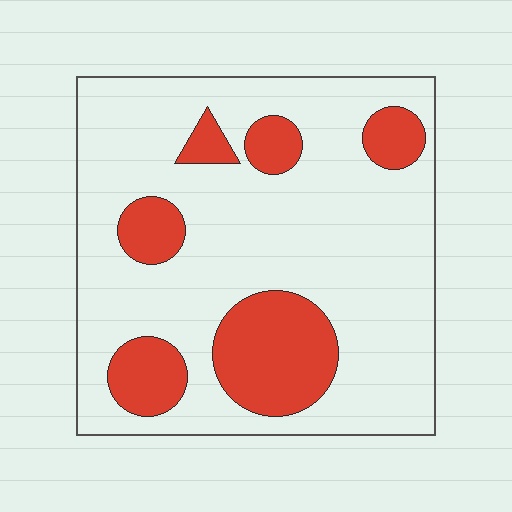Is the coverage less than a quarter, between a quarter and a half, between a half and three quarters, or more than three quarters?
Less than a quarter.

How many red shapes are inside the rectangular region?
6.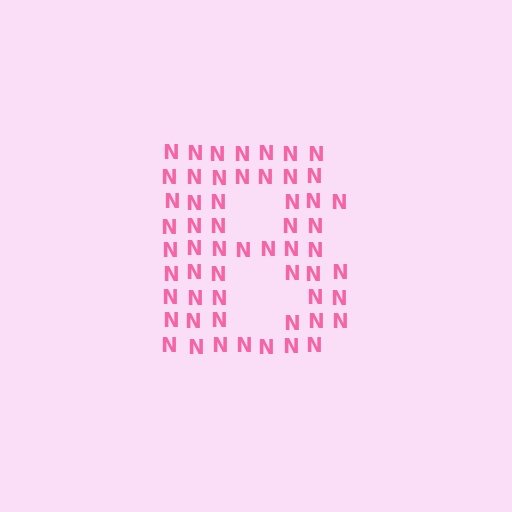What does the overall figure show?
The overall figure shows the letter B.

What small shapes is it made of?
It is made of small letter N's.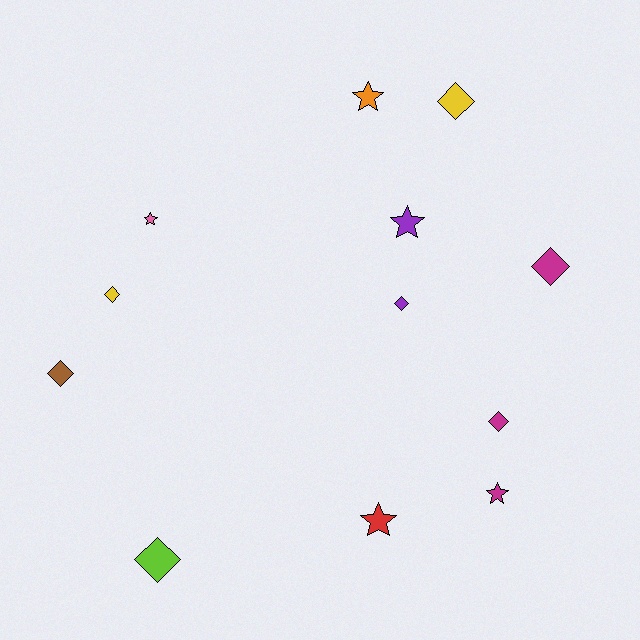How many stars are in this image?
There are 5 stars.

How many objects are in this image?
There are 12 objects.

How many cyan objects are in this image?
There are no cyan objects.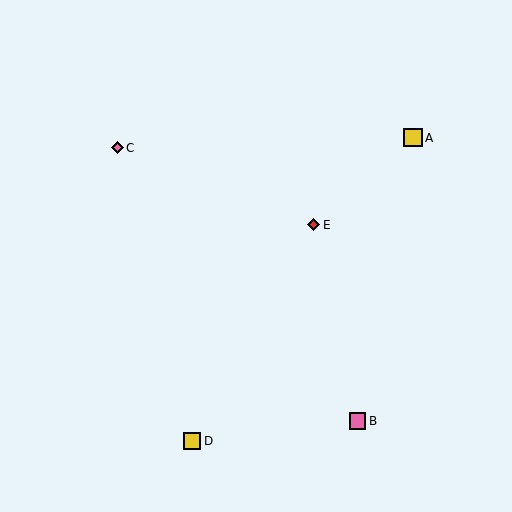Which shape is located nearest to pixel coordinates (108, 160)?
The pink diamond (labeled C) at (117, 148) is nearest to that location.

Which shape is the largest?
The yellow square (labeled A) is the largest.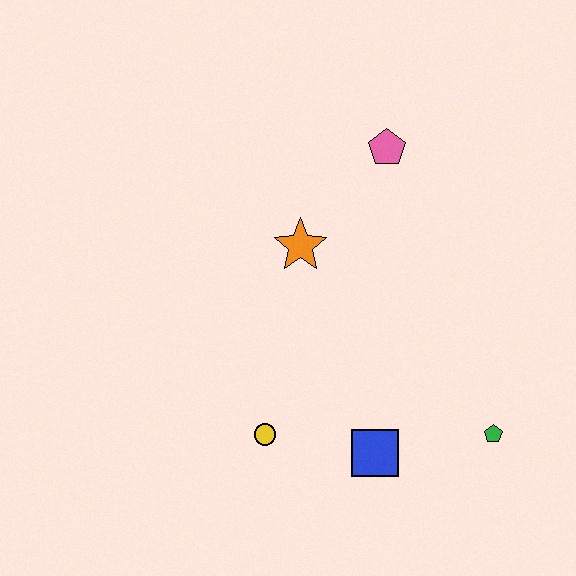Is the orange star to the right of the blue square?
No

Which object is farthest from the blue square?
The pink pentagon is farthest from the blue square.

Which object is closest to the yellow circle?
The blue square is closest to the yellow circle.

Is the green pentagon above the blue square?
Yes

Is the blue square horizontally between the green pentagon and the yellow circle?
Yes